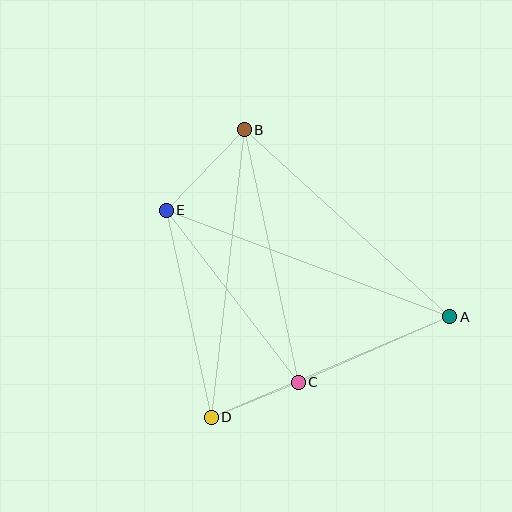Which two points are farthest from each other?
Points A and E are farthest from each other.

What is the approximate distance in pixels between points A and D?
The distance between A and D is approximately 259 pixels.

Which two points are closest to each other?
Points C and D are closest to each other.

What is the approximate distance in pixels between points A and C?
The distance between A and C is approximately 165 pixels.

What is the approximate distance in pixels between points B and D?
The distance between B and D is approximately 290 pixels.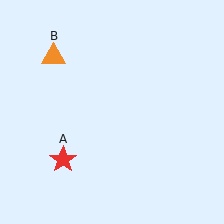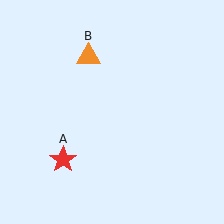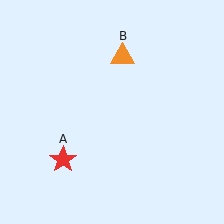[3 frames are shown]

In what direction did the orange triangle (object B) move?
The orange triangle (object B) moved right.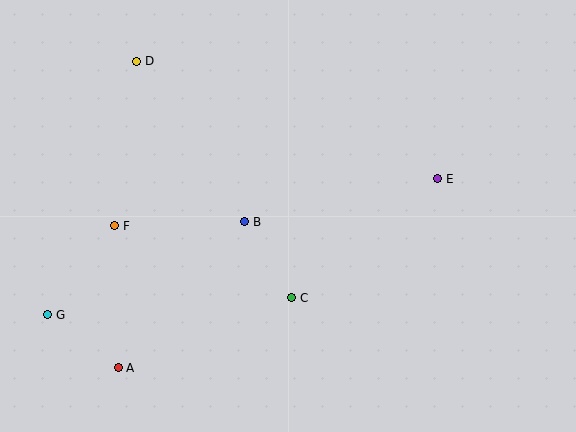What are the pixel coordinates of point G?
Point G is at (48, 315).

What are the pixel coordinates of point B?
Point B is at (245, 222).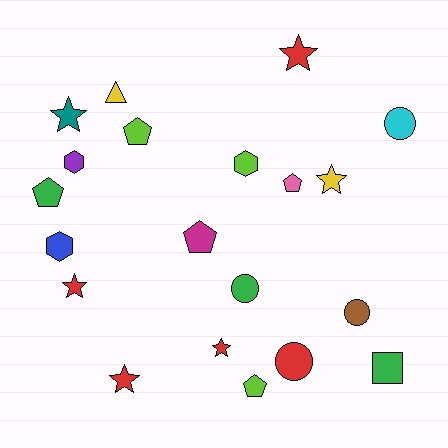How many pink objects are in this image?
There is 1 pink object.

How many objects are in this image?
There are 20 objects.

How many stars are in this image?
There are 6 stars.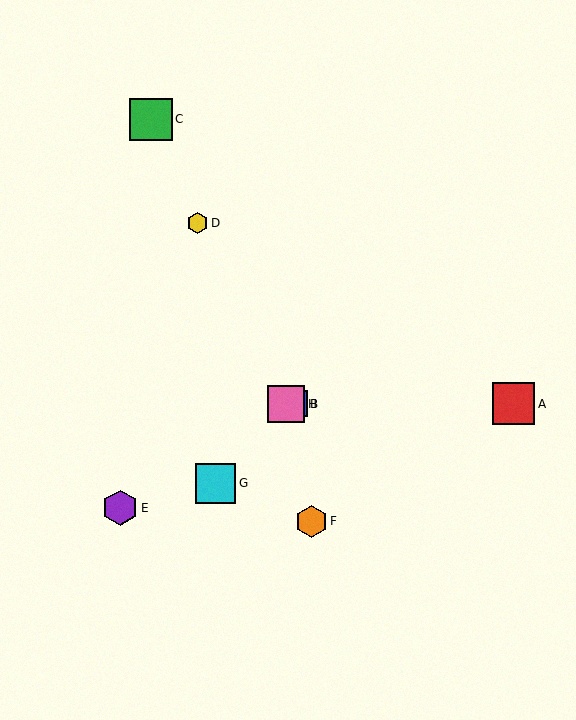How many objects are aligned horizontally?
3 objects (A, B, H) are aligned horizontally.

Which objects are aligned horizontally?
Objects A, B, H are aligned horizontally.